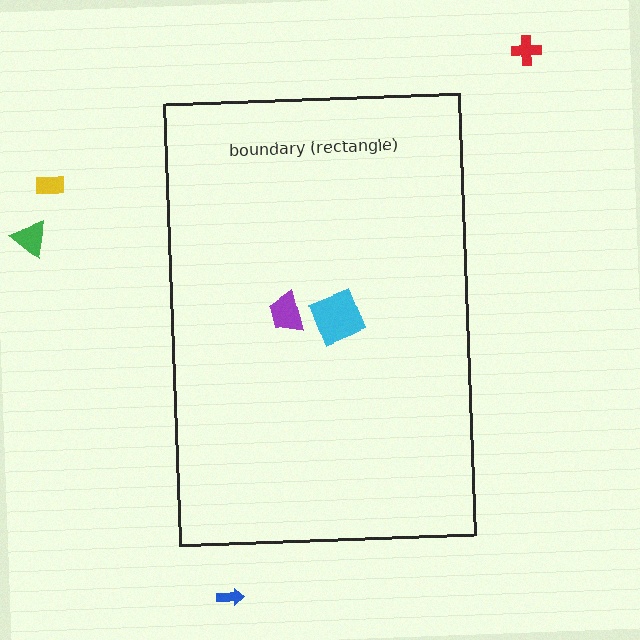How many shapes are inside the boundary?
2 inside, 4 outside.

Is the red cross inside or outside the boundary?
Outside.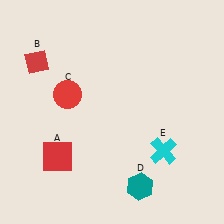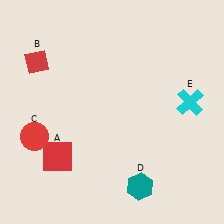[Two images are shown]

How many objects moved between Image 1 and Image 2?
2 objects moved between the two images.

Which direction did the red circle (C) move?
The red circle (C) moved down.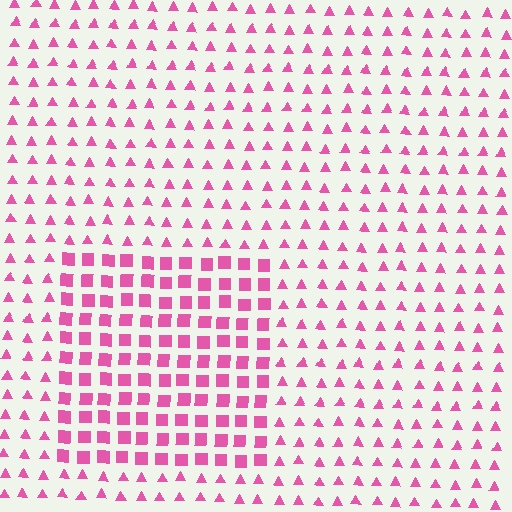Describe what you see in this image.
The image is filled with small pink elements arranged in a uniform grid. A rectangle-shaped region contains squares, while the surrounding area contains triangles. The boundary is defined purely by the change in element shape.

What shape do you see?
I see a rectangle.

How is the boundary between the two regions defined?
The boundary is defined by a change in element shape: squares inside vs. triangles outside. All elements share the same color and spacing.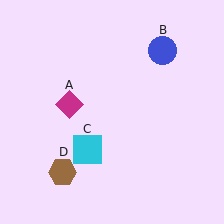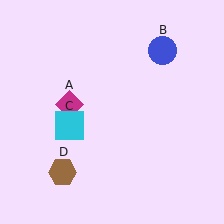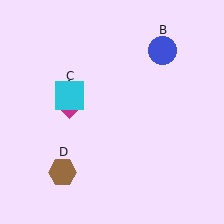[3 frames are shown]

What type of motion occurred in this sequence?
The cyan square (object C) rotated clockwise around the center of the scene.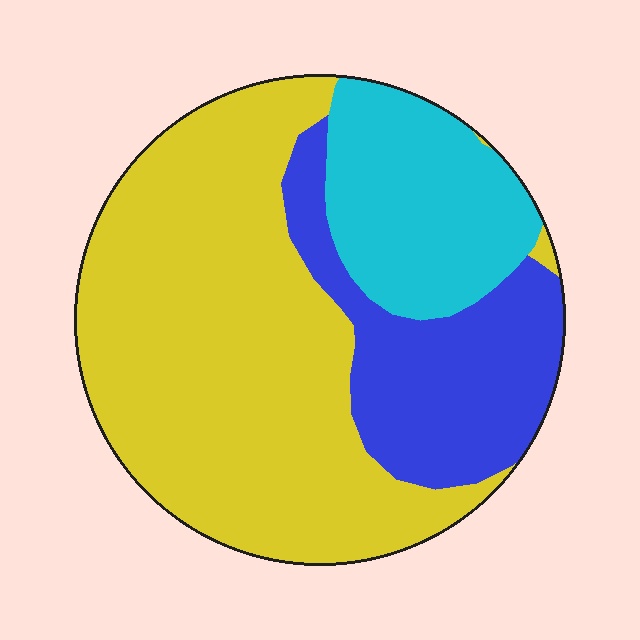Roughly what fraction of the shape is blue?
Blue covers 22% of the shape.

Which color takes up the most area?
Yellow, at roughly 60%.